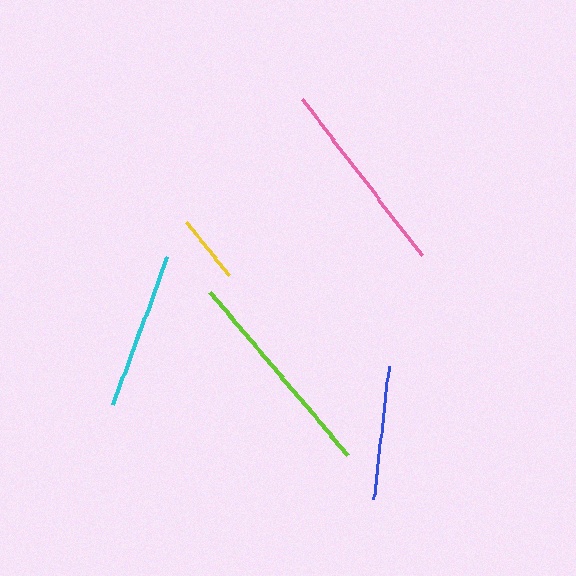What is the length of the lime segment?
The lime segment is approximately 214 pixels long.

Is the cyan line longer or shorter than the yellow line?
The cyan line is longer than the yellow line.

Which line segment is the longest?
The lime line is the longest at approximately 214 pixels.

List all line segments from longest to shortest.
From longest to shortest: lime, pink, cyan, blue, yellow.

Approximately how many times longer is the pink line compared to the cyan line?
The pink line is approximately 1.2 times the length of the cyan line.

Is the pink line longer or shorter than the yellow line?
The pink line is longer than the yellow line.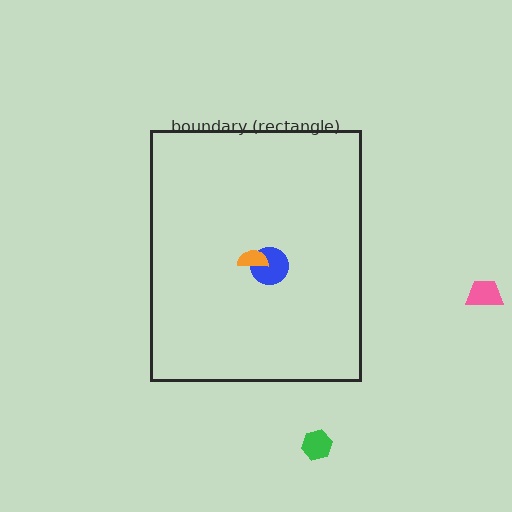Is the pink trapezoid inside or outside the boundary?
Outside.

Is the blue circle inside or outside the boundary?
Inside.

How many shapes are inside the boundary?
2 inside, 2 outside.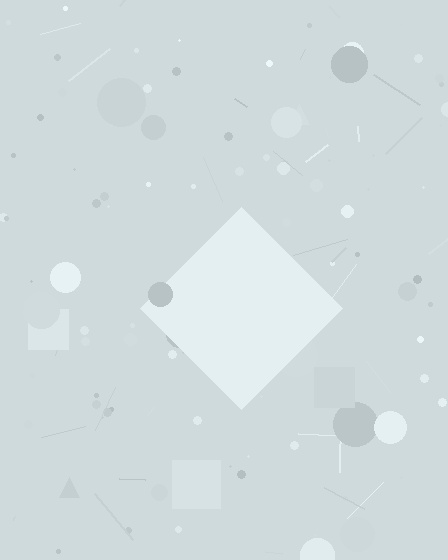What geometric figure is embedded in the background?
A diamond is embedded in the background.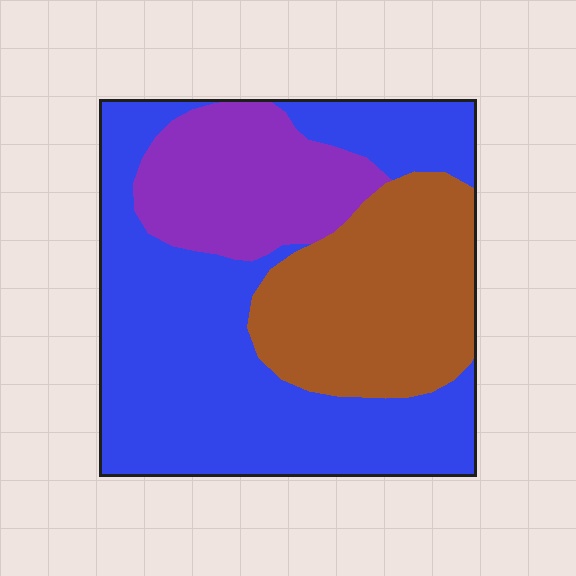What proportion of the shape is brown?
Brown covers about 25% of the shape.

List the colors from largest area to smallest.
From largest to smallest: blue, brown, purple.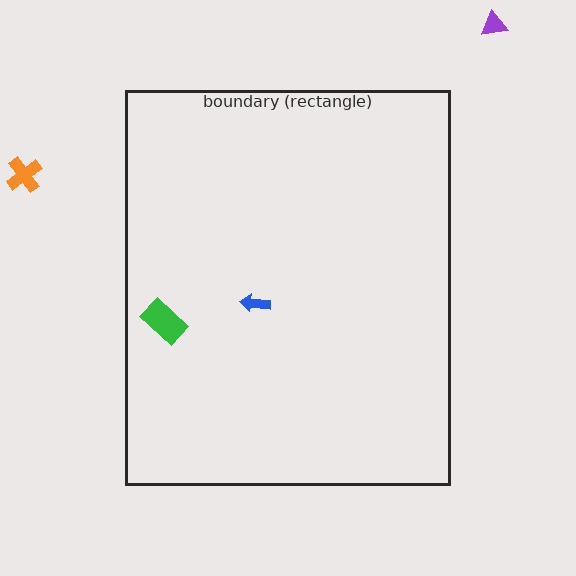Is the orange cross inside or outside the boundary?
Outside.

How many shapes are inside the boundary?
2 inside, 2 outside.